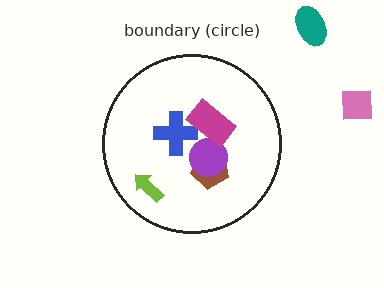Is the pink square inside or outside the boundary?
Outside.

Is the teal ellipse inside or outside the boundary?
Outside.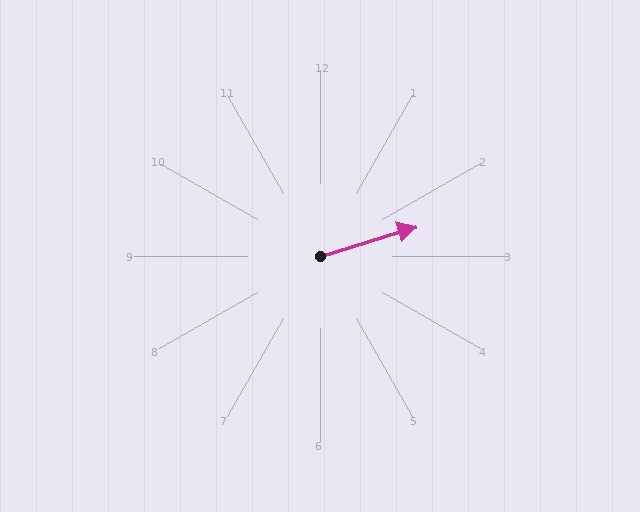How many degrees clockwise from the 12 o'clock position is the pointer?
Approximately 73 degrees.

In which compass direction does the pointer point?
East.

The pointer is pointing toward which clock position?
Roughly 2 o'clock.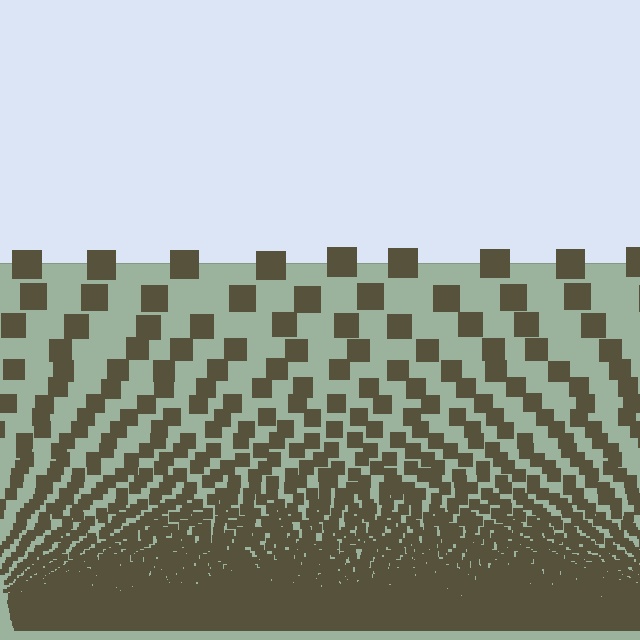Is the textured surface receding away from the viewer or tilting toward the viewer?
The surface appears to tilt toward the viewer. Texture elements get larger and sparser toward the top.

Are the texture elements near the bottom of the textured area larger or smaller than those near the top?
Smaller. The gradient is inverted — elements near the bottom are smaller and denser.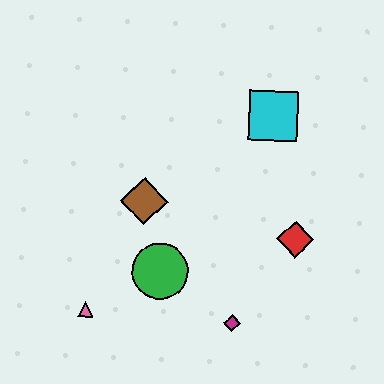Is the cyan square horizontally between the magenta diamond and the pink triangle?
No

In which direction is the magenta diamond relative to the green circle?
The magenta diamond is to the right of the green circle.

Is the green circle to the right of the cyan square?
No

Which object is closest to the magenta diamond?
The green circle is closest to the magenta diamond.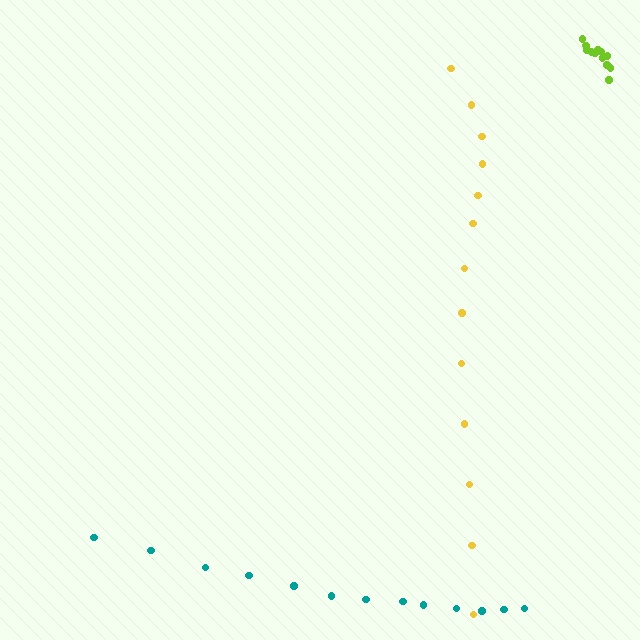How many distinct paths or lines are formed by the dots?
There are 3 distinct paths.